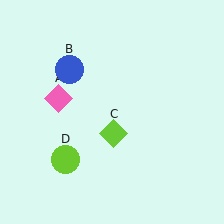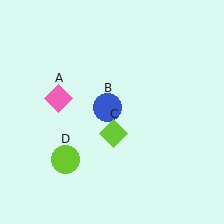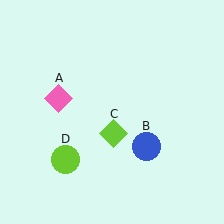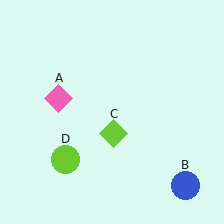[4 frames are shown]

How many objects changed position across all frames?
1 object changed position: blue circle (object B).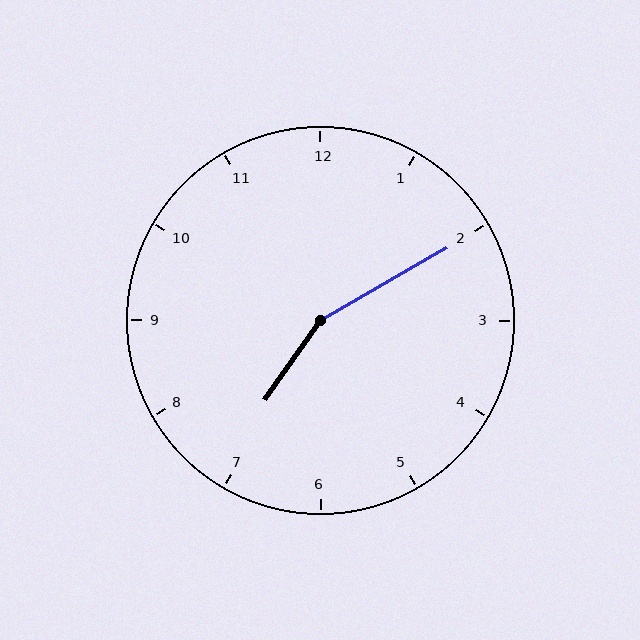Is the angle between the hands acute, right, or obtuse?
It is obtuse.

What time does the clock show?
7:10.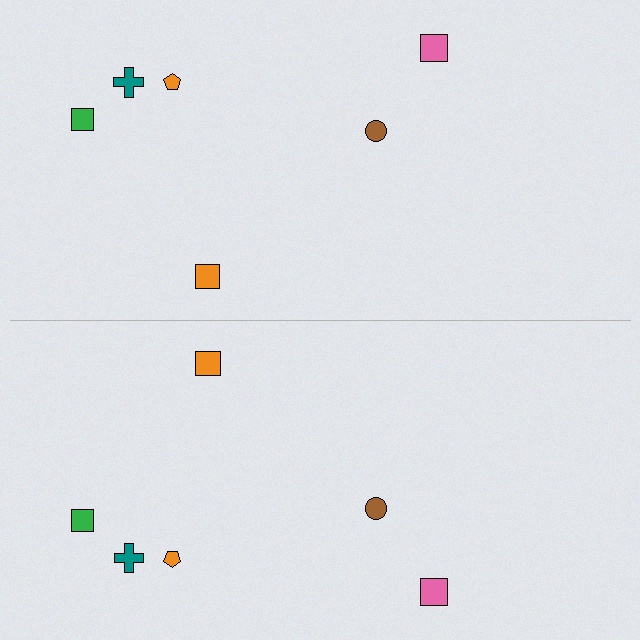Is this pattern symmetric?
Yes, this pattern has bilateral (reflection) symmetry.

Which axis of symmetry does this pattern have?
The pattern has a horizontal axis of symmetry running through the center of the image.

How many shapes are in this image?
There are 12 shapes in this image.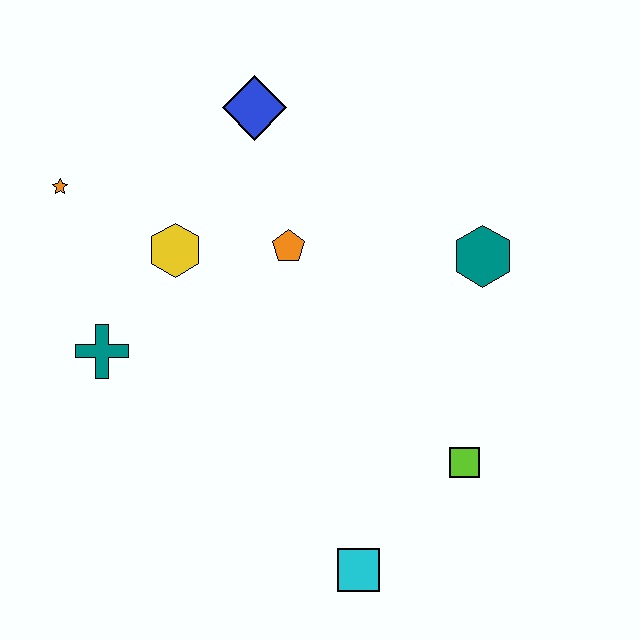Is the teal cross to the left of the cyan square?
Yes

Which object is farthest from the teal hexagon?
The orange star is farthest from the teal hexagon.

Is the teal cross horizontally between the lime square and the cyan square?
No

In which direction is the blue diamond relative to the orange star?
The blue diamond is to the right of the orange star.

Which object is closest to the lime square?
The cyan square is closest to the lime square.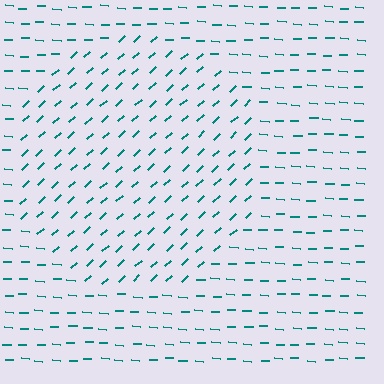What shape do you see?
I see a circle.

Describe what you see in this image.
The image is filled with small teal line segments. A circle region in the image has lines oriented differently from the surrounding lines, creating a visible texture boundary.